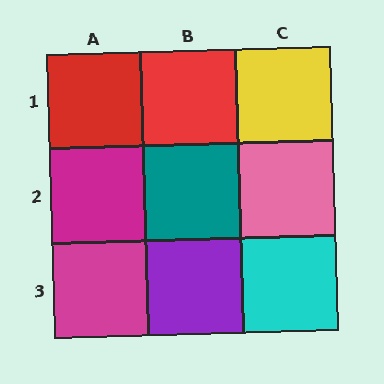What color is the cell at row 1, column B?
Red.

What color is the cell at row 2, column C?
Pink.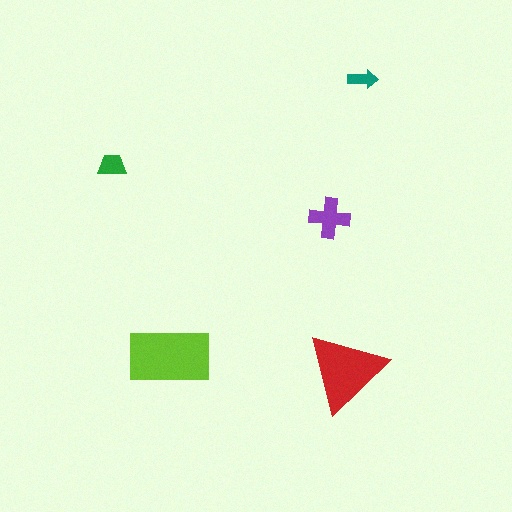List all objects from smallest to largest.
The teal arrow, the green trapezoid, the purple cross, the red triangle, the lime rectangle.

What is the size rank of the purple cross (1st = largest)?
3rd.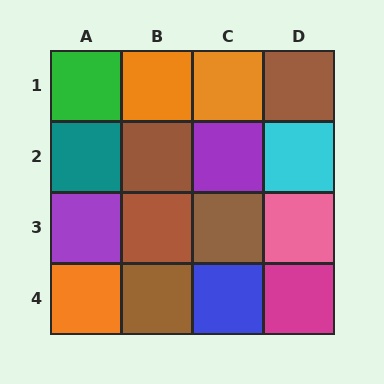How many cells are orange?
3 cells are orange.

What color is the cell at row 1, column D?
Brown.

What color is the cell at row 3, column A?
Purple.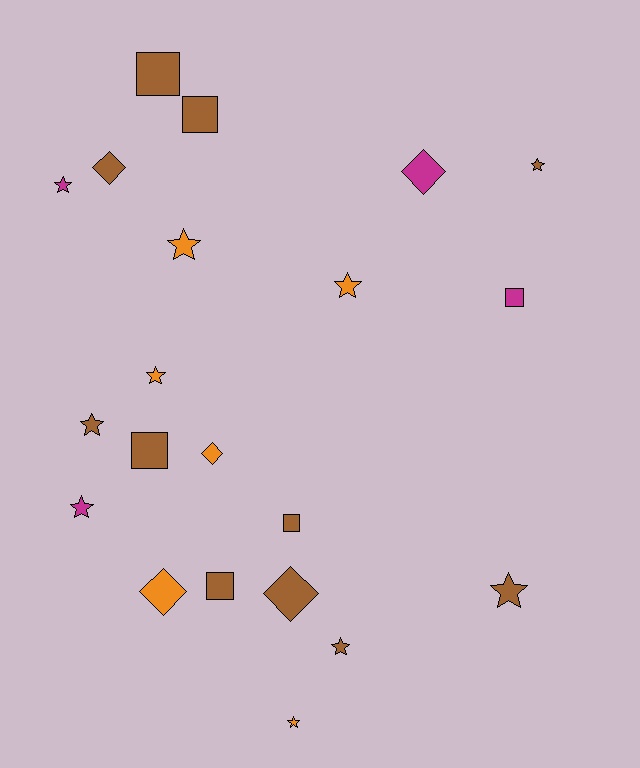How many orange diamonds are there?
There are 2 orange diamonds.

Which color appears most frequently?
Brown, with 11 objects.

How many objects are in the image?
There are 21 objects.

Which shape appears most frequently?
Star, with 10 objects.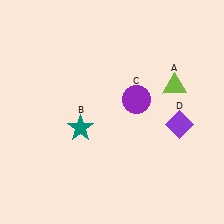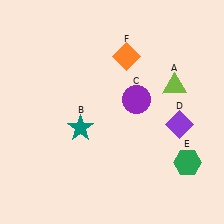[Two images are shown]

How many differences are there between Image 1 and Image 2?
There are 2 differences between the two images.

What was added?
A green hexagon (E), an orange diamond (F) were added in Image 2.